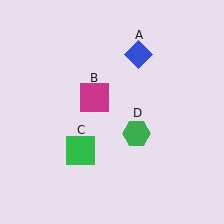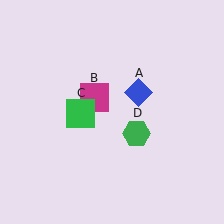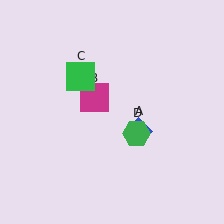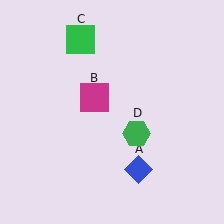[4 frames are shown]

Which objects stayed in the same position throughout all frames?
Magenta square (object B) and green hexagon (object D) remained stationary.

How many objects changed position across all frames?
2 objects changed position: blue diamond (object A), green square (object C).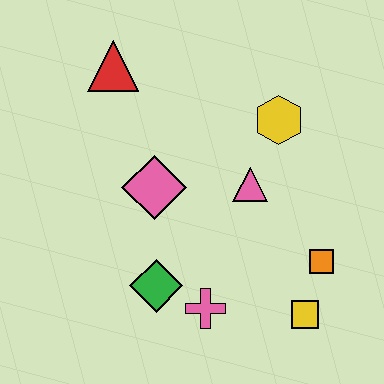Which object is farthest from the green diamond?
The red triangle is farthest from the green diamond.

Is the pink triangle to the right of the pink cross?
Yes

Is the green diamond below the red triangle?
Yes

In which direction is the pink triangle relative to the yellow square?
The pink triangle is above the yellow square.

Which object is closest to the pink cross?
The green diamond is closest to the pink cross.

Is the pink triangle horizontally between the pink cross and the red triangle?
No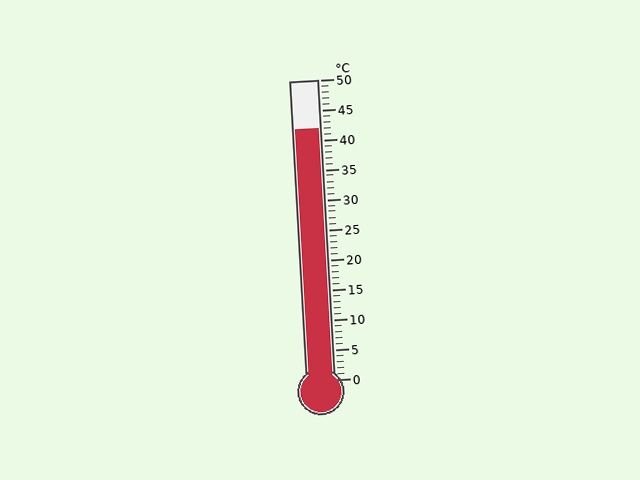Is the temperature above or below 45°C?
The temperature is below 45°C.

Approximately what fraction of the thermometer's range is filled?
The thermometer is filled to approximately 85% of its range.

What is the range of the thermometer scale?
The thermometer scale ranges from 0°C to 50°C.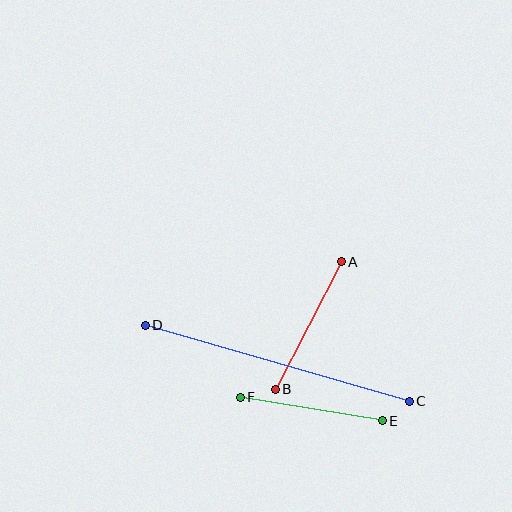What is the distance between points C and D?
The distance is approximately 275 pixels.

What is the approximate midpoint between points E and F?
The midpoint is at approximately (311, 409) pixels.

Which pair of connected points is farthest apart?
Points C and D are farthest apart.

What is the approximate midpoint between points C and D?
The midpoint is at approximately (277, 363) pixels.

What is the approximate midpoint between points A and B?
The midpoint is at approximately (308, 326) pixels.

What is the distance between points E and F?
The distance is approximately 144 pixels.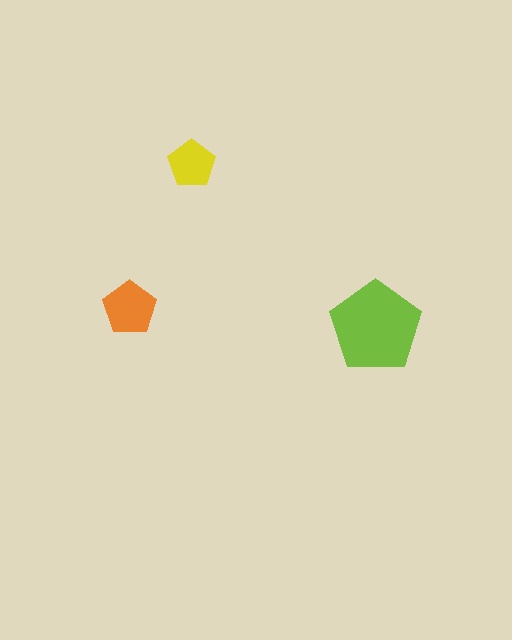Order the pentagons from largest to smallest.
the lime one, the orange one, the yellow one.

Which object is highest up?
The yellow pentagon is topmost.